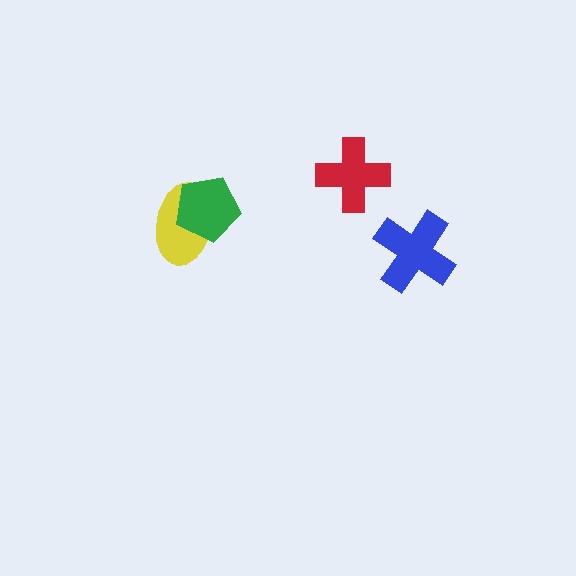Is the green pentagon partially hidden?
No, no other shape covers it.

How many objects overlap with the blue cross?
0 objects overlap with the blue cross.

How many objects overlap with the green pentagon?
1 object overlaps with the green pentagon.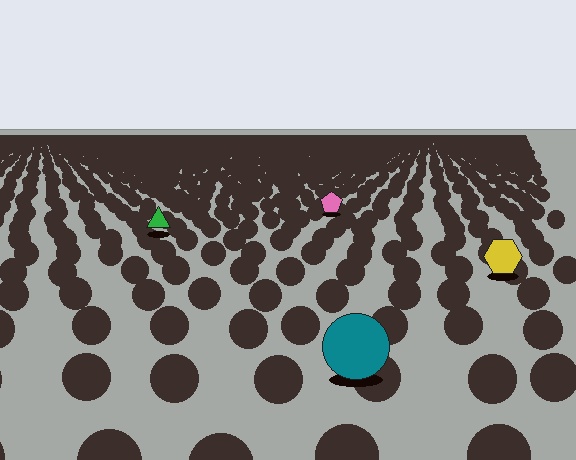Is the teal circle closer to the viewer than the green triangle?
Yes. The teal circle is closer — you can tell from the texture gradient: the ground texture is coarser near it.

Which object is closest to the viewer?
The teal circle is closest. The texture marks near it are larger and more spread out.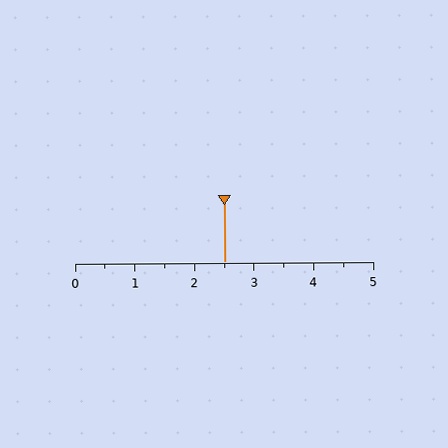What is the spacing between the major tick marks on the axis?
The major ticks are spaced 1 apart.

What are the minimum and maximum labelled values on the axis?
The axis runs from 0 to 5.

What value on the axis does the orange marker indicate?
The marker indicates approximately 2.5.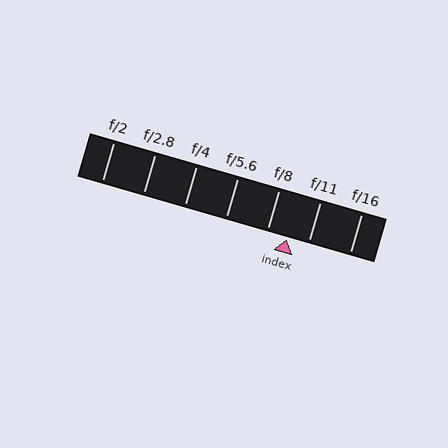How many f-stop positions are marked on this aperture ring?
There are 7 f-stop positions marked.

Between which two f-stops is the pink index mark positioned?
The index mark is between f/8 and f/11.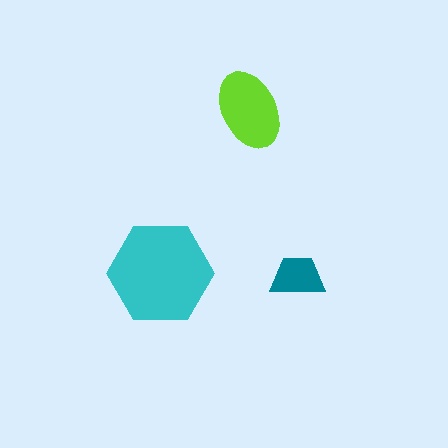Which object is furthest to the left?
The cyan hexagon is leftmost.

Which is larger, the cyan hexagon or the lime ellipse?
The cyan hexagon.